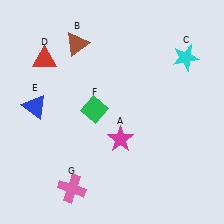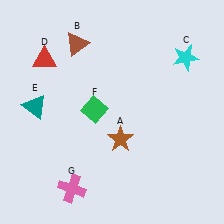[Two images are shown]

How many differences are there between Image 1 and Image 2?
There are 2 differences between the two images.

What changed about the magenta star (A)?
In Image 1, A is magenta. In Image 2, it changed to brown.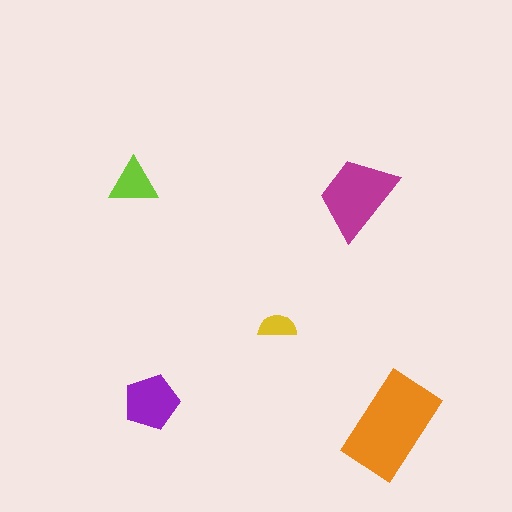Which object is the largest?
The orange rectangle.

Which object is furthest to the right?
The orange rectangle is rightmost.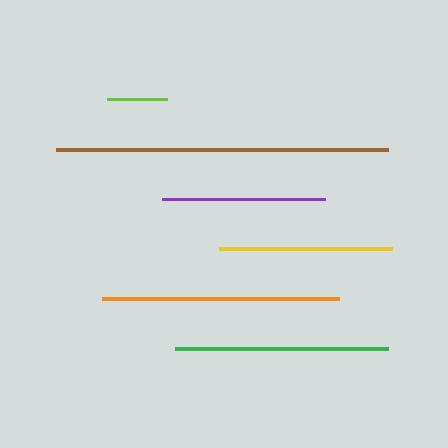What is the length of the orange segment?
The orange segment is approximately 237 pixels long.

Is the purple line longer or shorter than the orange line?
The orange line is longer than the purple line.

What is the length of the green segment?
The green segment is approximately 213 pixels long.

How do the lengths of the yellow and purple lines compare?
The yellow and purple lines are approximately the same length.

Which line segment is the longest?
The brown line is the longest at approximately 331 pixels.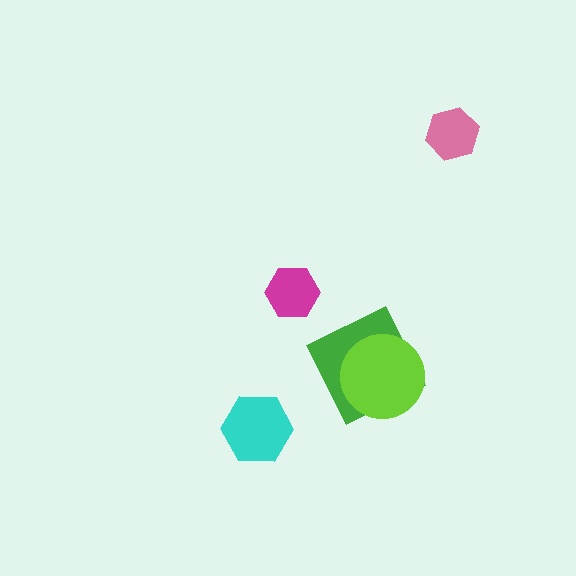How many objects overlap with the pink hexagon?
0 objects overlap with the pink hexagon.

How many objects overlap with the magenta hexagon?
0 objects overlap with the magenta hexagon.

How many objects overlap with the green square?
1 object overlaps with the green square.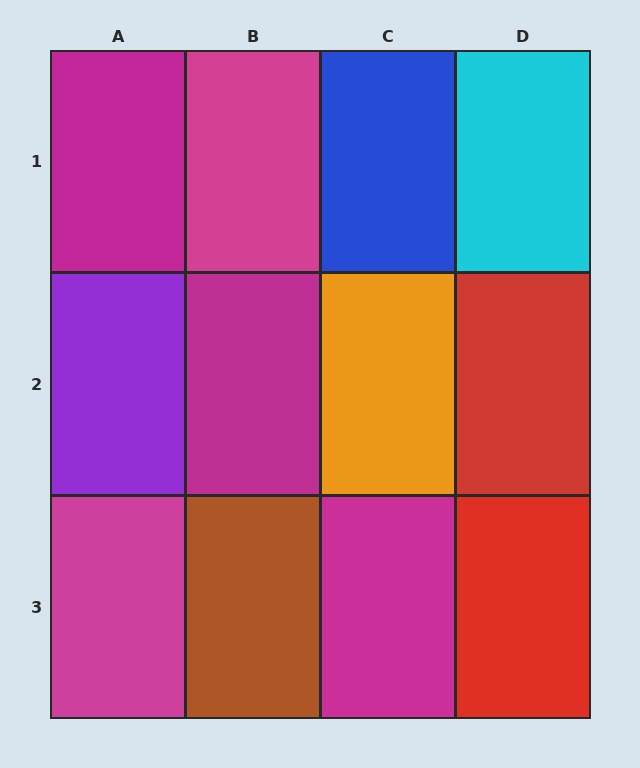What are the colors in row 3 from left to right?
Magenta, brown, magenta, red.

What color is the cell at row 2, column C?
Orange.